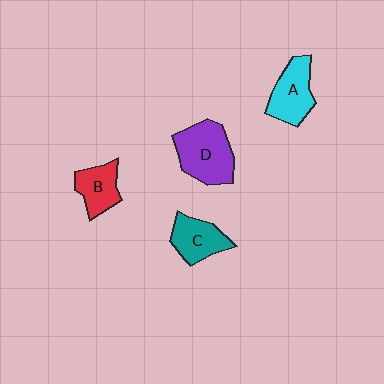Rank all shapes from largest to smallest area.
From largest to smallest: D (purple), A (cyan), C (teal), B (red).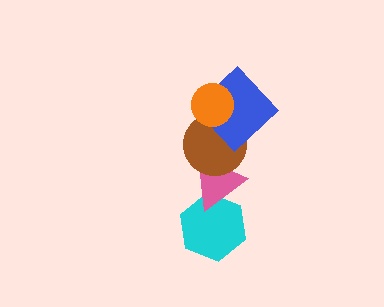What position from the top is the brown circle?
The brown circle is 3rd from the top.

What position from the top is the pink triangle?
The pink triangle is 4th from the top.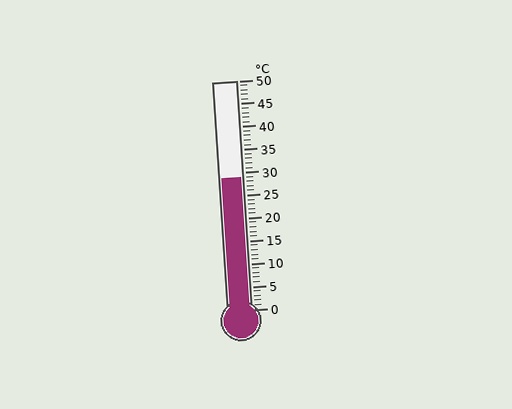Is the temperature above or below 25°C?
The temperature is above 25°C.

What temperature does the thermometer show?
The thermometer shows approximately 29°C.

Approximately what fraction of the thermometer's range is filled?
The thermometer is filled to approximately 60% of its range.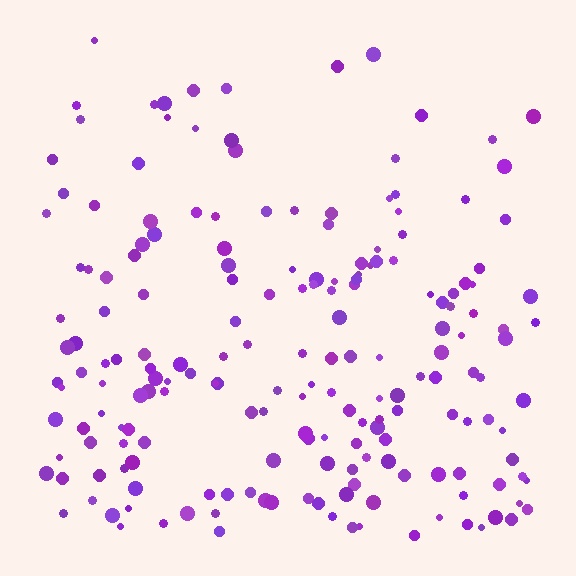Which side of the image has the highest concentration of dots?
The bottom.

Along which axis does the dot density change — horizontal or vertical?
Vertical.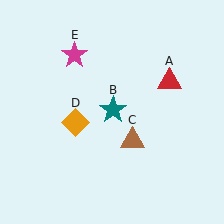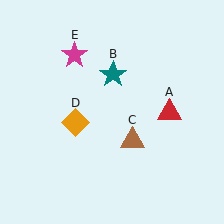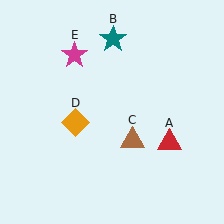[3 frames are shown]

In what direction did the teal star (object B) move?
The teal star (object B) moved up.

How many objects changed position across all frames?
2 objects changed position: red triangle (object A), teal star (object B).